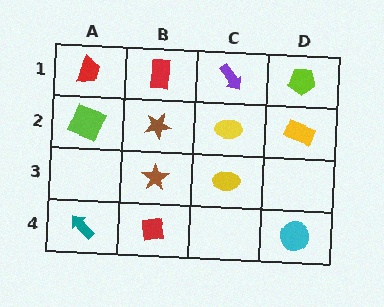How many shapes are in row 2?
4 shapes.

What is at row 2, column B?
A brown star.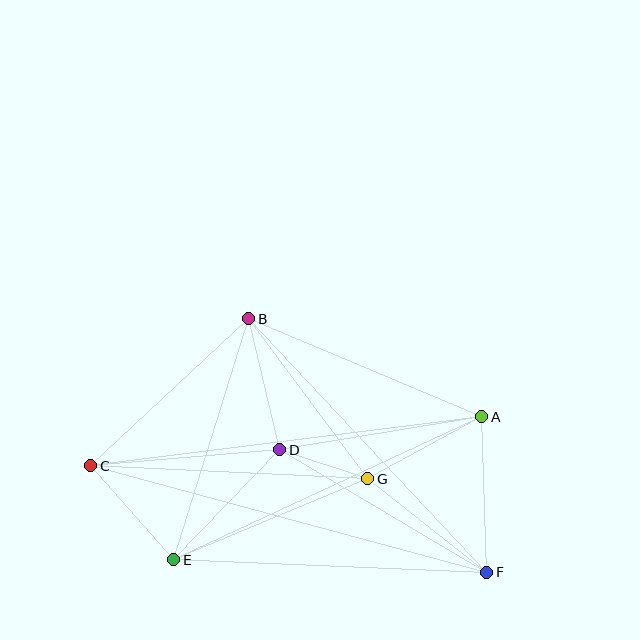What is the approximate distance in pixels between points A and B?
The distance between A and B is approximately 253 pixels.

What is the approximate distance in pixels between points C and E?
The distance between C and E is approximately 125 pixels.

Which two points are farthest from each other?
Points C and F are farthest from each other.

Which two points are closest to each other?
Points D and G are closest to each other.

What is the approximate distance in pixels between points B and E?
The distance between B and E is approximately 252 pixels.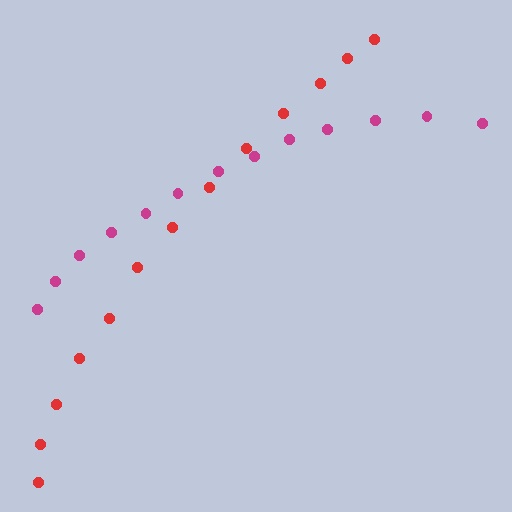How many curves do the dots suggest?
There are 2 distinct paths.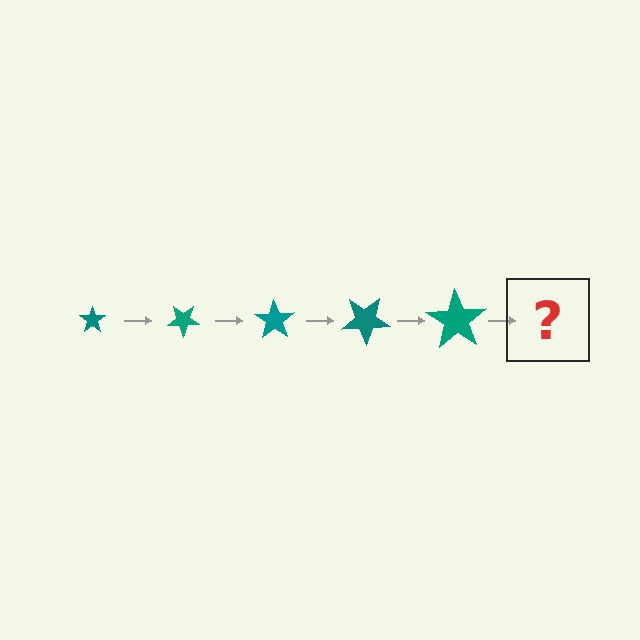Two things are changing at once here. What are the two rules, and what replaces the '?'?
The two rules are that the star grows larger each step and it rotates 35 degrees each step. The '?' should be a star, larger than the previous one and rotated 175 degrees from the start.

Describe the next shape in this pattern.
It should be a star, larger than the previous one and rotated 175 degrees from the start.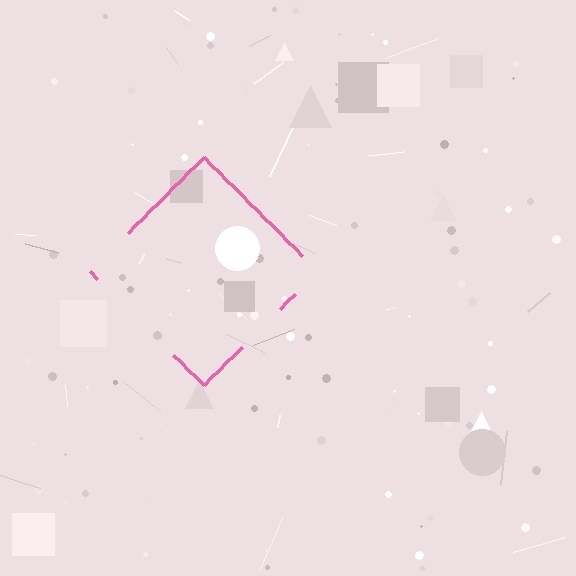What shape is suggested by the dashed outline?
The dashed outline suggests a diamond.